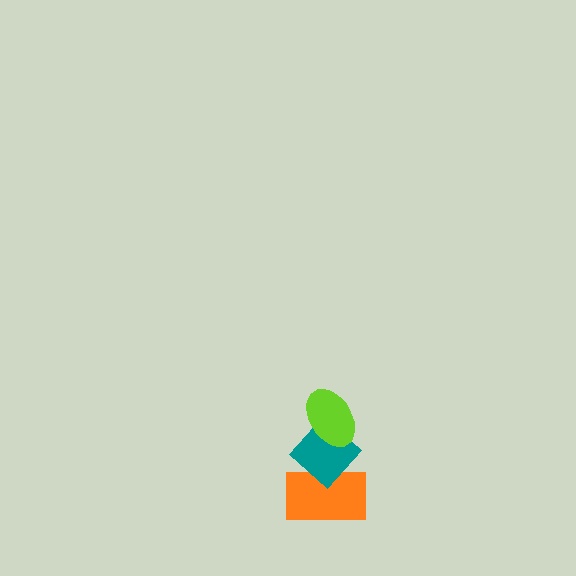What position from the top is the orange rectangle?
The orange rectangle is 3rd from the top.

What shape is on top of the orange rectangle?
The teal diamond is on top of the orange rectangle.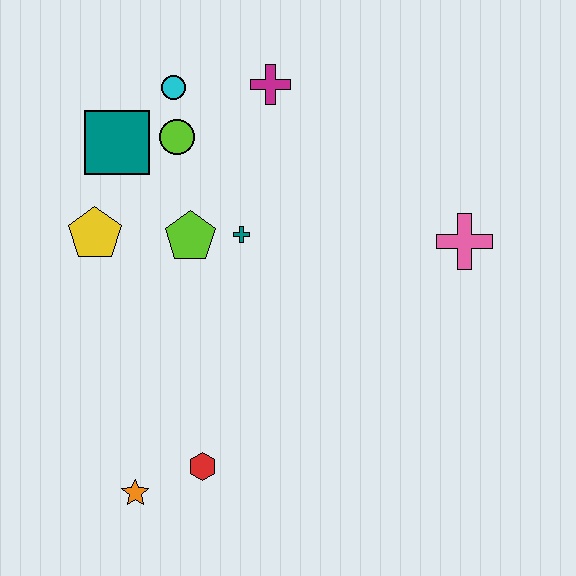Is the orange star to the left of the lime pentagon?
Yes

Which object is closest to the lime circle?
The cyan circle is closest to the lime circle.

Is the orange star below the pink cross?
Yes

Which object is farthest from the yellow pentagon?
The pink cross is farthest from the yellow pentagon.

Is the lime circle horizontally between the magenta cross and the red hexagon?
No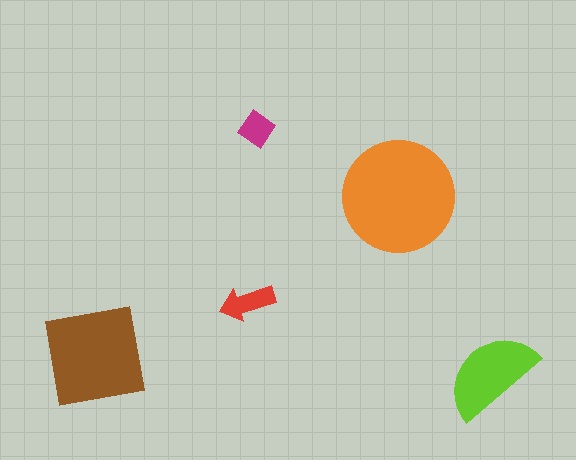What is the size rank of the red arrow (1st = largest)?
4th.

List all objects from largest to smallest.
The orange circle, the brown square, the lime semicircle, the red arrow, the magenta diamond.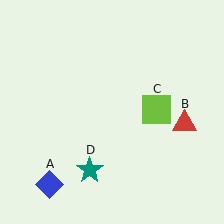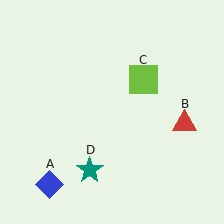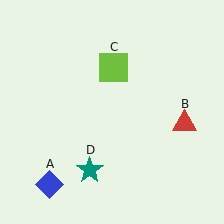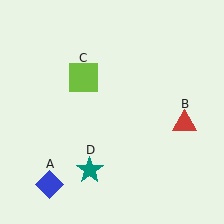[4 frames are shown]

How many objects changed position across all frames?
1 object changed position: lime square (object C).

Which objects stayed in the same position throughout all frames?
Blue diamond (object A) and red triangle (object B) and teal star (object D) remained stationary.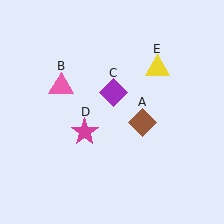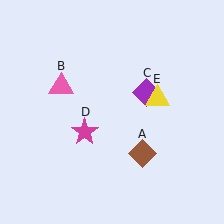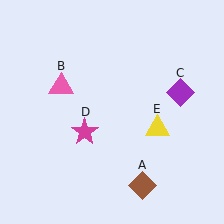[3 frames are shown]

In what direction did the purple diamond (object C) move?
The purple diamond (object C) moved right.